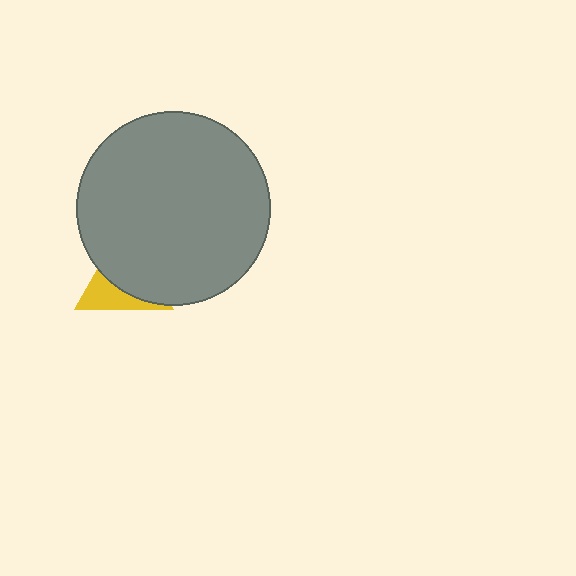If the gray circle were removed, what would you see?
You would see the complete yellow triangle.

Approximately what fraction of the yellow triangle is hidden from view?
Roughly 64% of the yellow triangle is hidden behind the gray circle.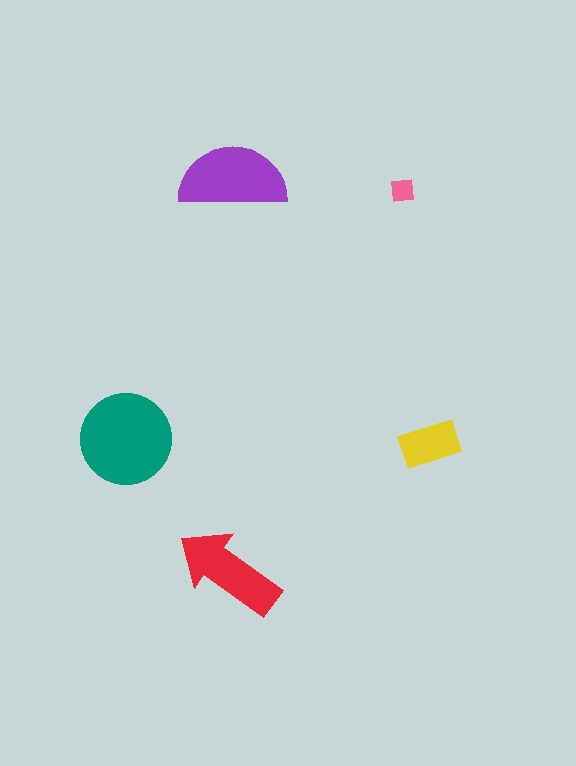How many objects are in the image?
There are 5 objects in the image.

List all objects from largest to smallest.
The teal circle, the purple semicircle, the red arrow, the yellow rectangle, the pink square.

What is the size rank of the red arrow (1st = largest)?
3rd.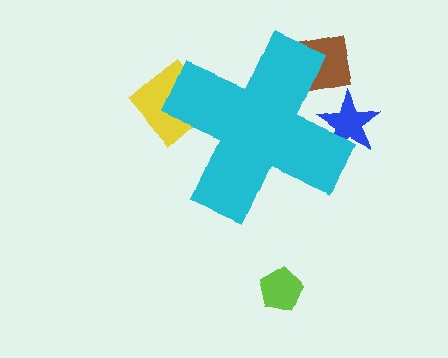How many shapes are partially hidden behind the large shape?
3 shapes are partially hidden.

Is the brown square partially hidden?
Yes, the brown square is partially hidden behind the cyan cross.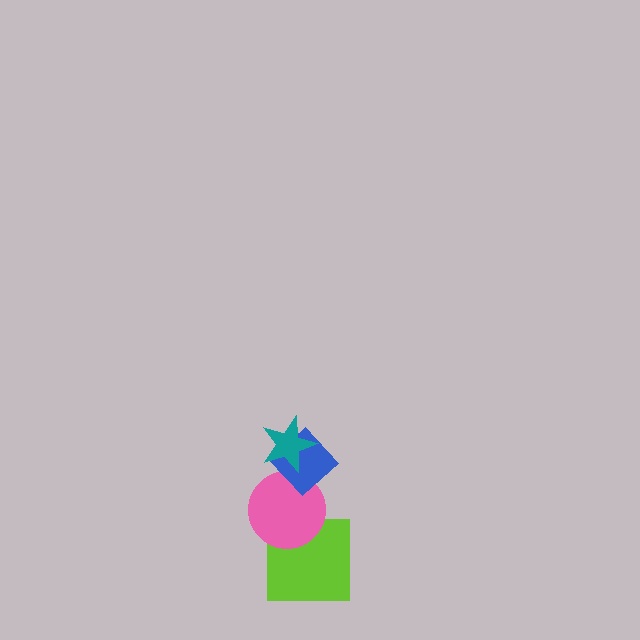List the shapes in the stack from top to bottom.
From top to bottom: the teal star, the blue diamond, the pink circle, the lime square.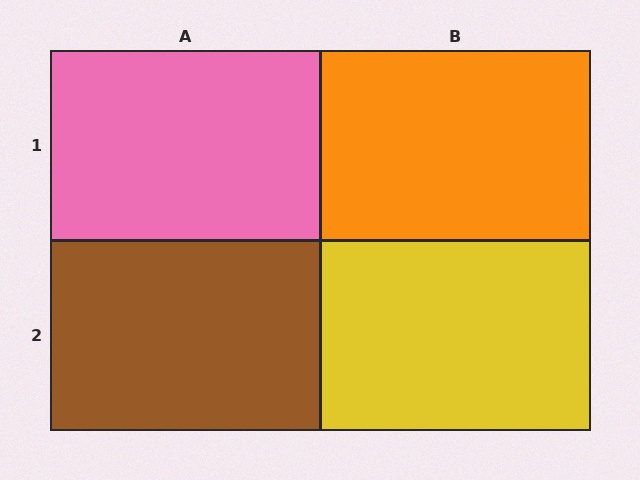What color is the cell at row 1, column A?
Pink.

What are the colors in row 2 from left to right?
Brown, yellow.